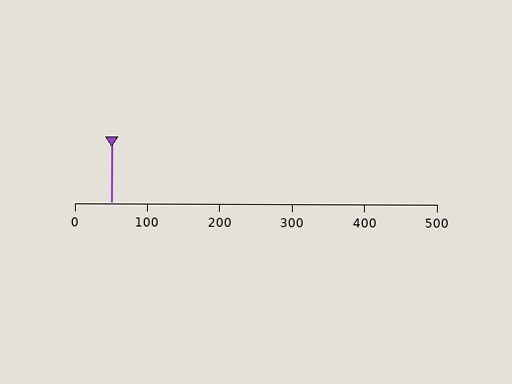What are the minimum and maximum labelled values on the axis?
The axis runs from 0 to 500.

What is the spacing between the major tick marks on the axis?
The major ticks are spaced 100 apart.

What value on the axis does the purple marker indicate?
The marker indicates approximately 50.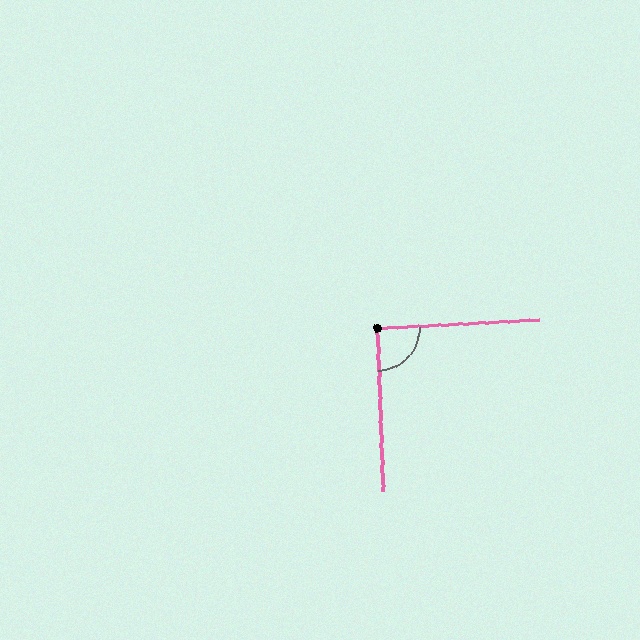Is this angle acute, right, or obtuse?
It is approximately a right angle.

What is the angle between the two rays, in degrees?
Approximately 91 degrees.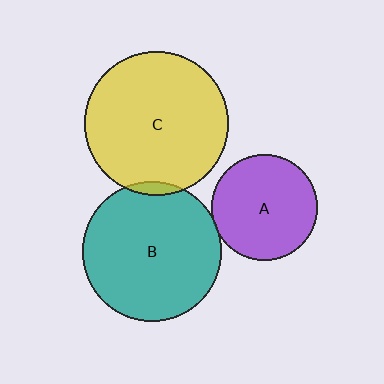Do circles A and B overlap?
Yes.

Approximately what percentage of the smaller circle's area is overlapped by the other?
Approximately 5%.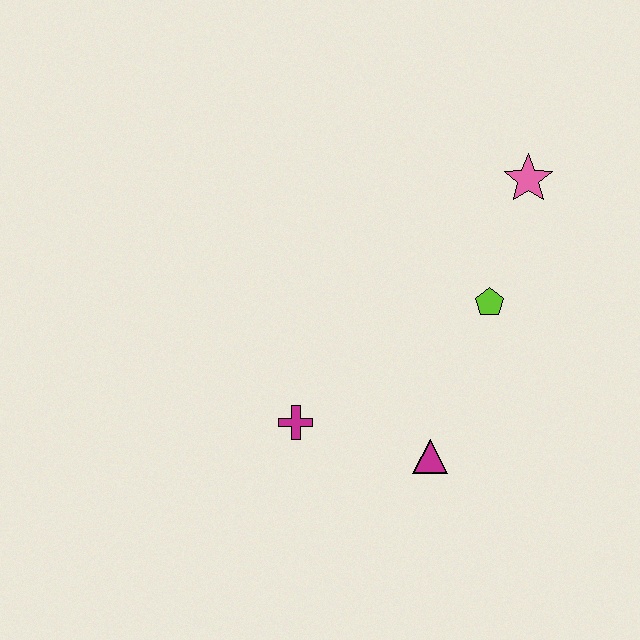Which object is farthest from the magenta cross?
The pink star is farthest from the magenta cross.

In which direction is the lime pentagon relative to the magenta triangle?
The lime pentagon is above the magenta triangle.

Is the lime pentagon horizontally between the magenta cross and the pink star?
Yes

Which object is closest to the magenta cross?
The magenta triangle is closest to the magenta cross.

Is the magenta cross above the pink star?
No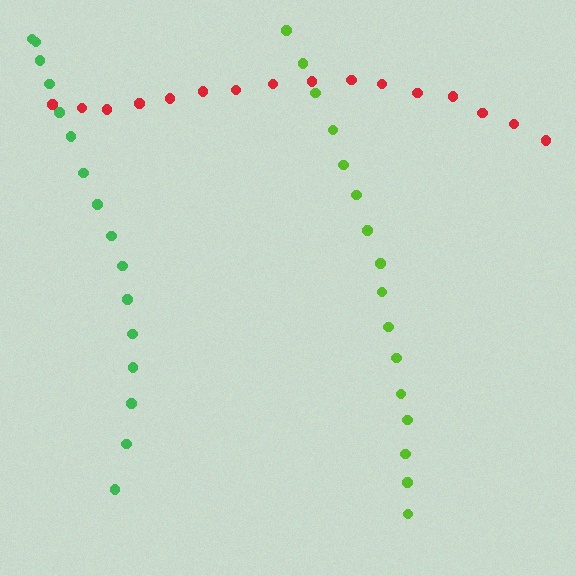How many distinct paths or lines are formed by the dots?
There are 3 distinct paths.